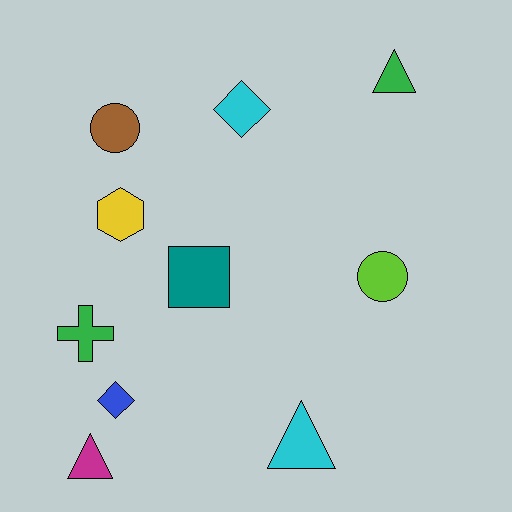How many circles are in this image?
There are 2 circles.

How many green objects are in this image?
There are 2 green objects.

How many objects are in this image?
There are 10 objects.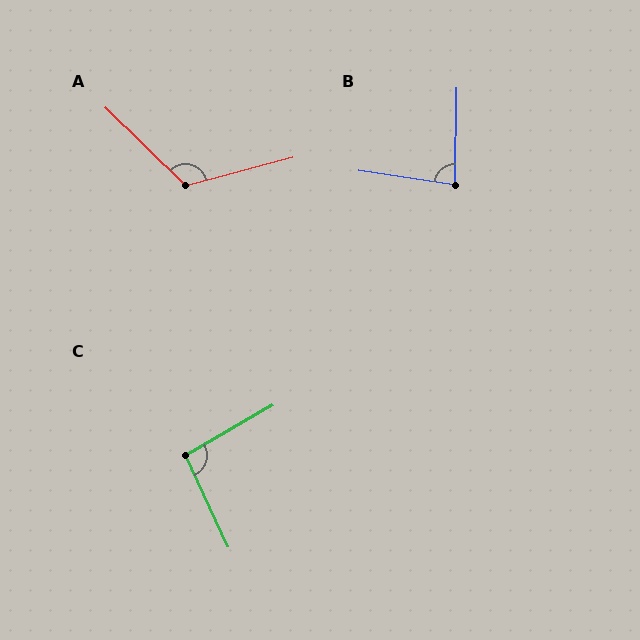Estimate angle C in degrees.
Approximately 95 degrees.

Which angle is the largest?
A, at approximately 121 degrees.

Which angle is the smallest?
B, at approximately 82 degrees.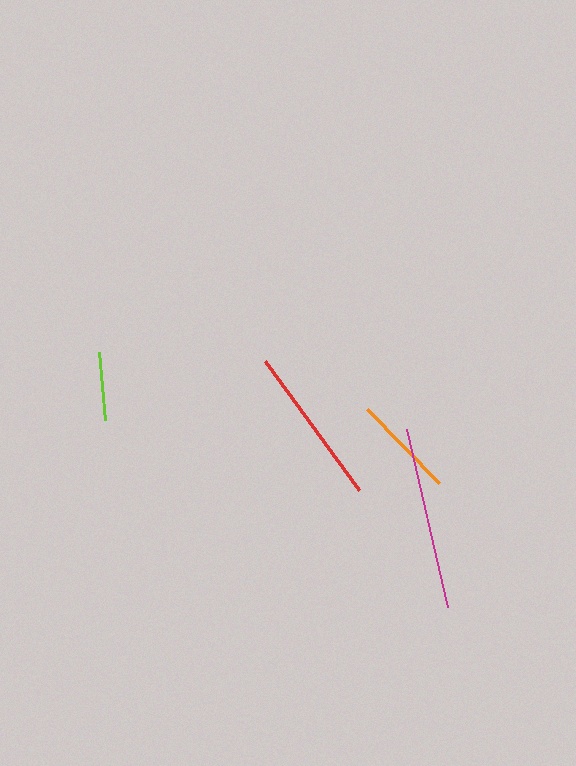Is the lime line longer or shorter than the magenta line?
The magenta line is longer than the lime line.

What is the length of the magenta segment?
The magenta segment is approximately 183 pixels long.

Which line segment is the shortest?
The lime line is the shortest at approximately 69 pixels.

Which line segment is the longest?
The magenta line is the longest at approximately 183 pixels.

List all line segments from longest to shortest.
From longest to shortest: magenta, red, orange, lime.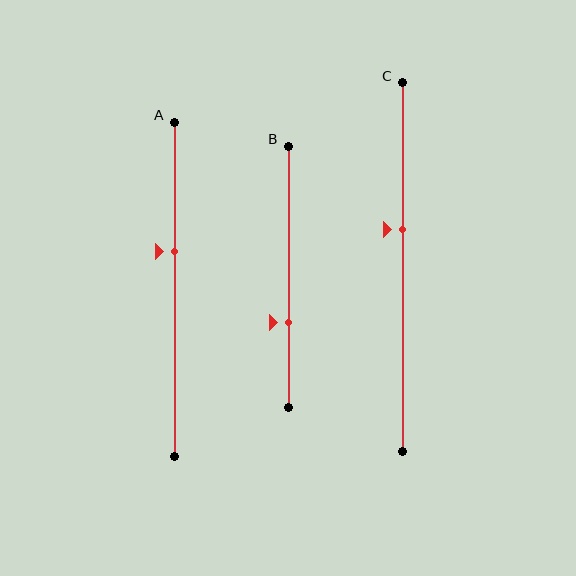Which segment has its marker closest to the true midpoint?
Segment C has its marker closest to the true midpoint.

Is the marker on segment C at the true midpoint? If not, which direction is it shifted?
No, the marker on segment C is shifted upward by about 10% of the segment length.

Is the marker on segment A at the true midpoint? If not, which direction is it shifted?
No, the marker on segment A is shifted upward by about 11% of the segment length.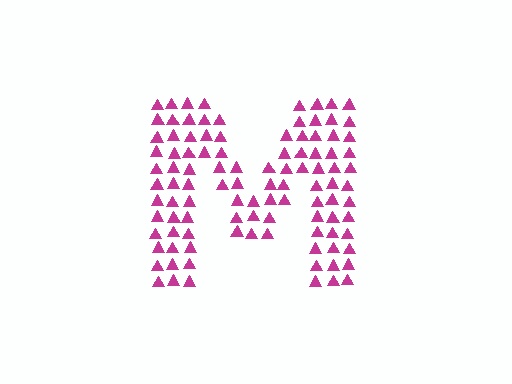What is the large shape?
The large shape is the letter M.